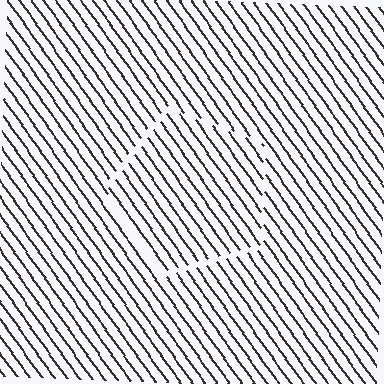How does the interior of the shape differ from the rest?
The interior of the shape contains the same grating, shifted by half a period — the contour is defined by the phase discontinuity where line-ends from the inner and outer gratings abut.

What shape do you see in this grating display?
An illusory pentagon. The interior of the shape contains the same grating, shifted by half a period — the contour is defined by the phase discontinuity where line-ends from the inner and outer gratings abut.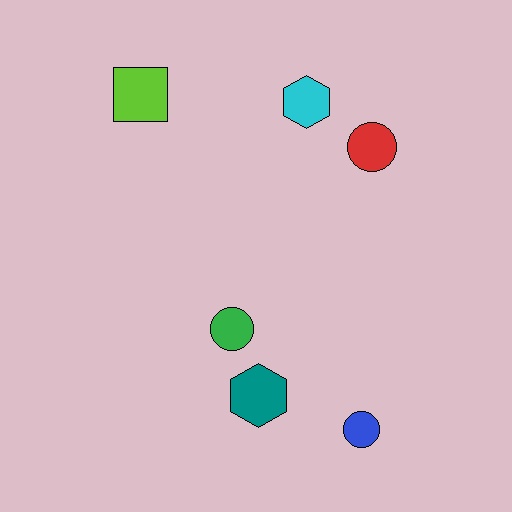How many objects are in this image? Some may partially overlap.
There are 6 objects.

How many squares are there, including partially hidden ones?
There is 1 square.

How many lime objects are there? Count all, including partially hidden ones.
There is 1 lime object.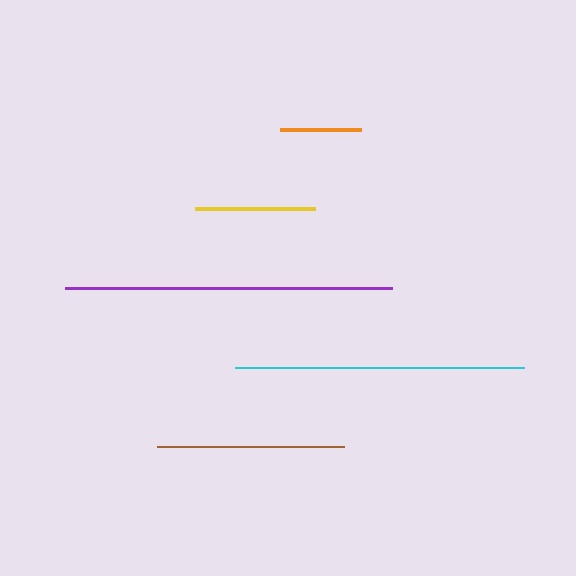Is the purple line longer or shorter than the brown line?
The purple line is longer than the brown line.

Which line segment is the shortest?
The orange line is the shortest at approximately 80 pixels.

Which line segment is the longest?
The purple line is the longest at approximately 328 pixels.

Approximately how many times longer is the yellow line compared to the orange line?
The yellow line is approximately 1.5 times the length of the orange line.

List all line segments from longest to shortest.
From longest to shortest: purple, cyan, brown, yellow, orange.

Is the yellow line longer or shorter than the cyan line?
The cyan line is longer than the yellow line.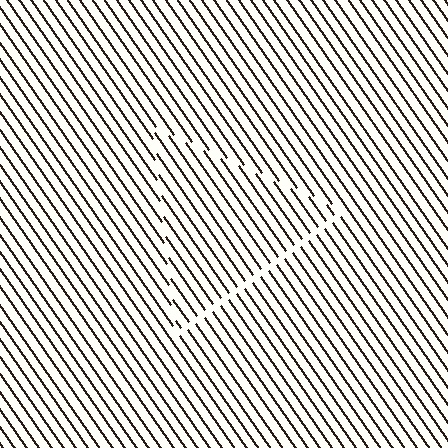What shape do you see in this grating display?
An illusory triangle. The interior of the shape contains the same grating, shifted by half a period — the contour is defined by the phase discontinuity where line-ends from the inner and outer gratings abut.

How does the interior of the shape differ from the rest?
The interior of the shape contains the same grating, shifted by half a period — the contour is defined by the phase discontinuity where line-ends from the inner and outer gratings abut.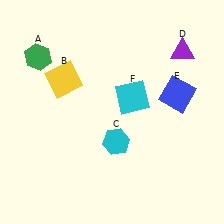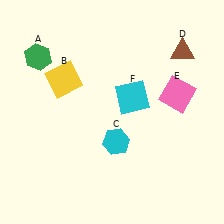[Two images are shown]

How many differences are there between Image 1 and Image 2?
There are 2 differences between the two images.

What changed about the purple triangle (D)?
In Image 1, D is purple. In Image 2, it changed to brown.